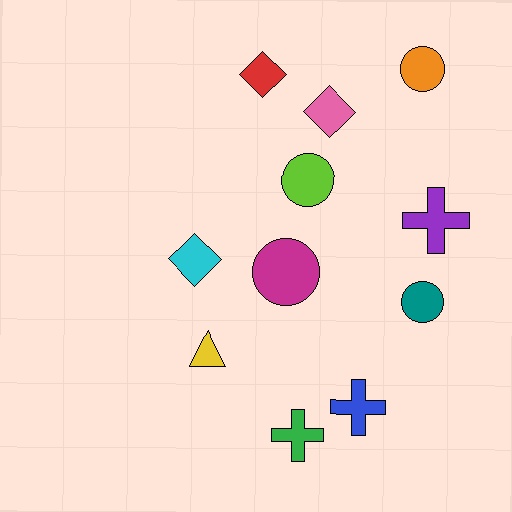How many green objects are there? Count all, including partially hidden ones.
There is 1 green object.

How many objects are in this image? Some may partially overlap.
There are 11 objects.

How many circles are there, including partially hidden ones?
There are 4 circles.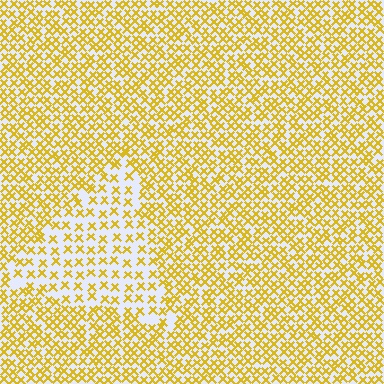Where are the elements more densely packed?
The elements are more densely packed outside the triangle boundary.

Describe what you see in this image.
The image contains small yellow elements arranged at two different densities. A triangle-shaped region is visible where the elements are less densely packed than the surrounding area.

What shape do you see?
I see a triangle.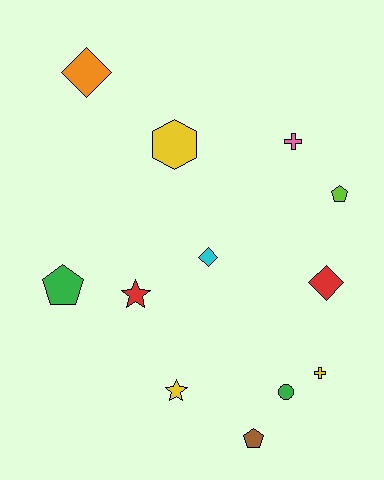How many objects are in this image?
There are 12 objects.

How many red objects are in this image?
There are 2 red objects.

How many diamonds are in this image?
There are 3 diamonds.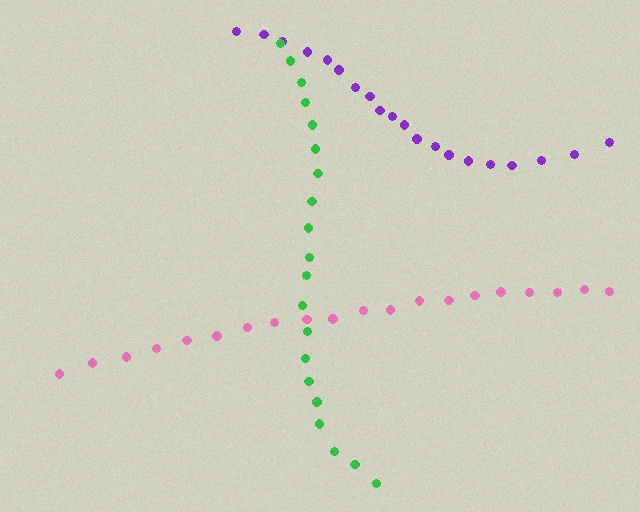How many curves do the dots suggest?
There are 3 distinct paths.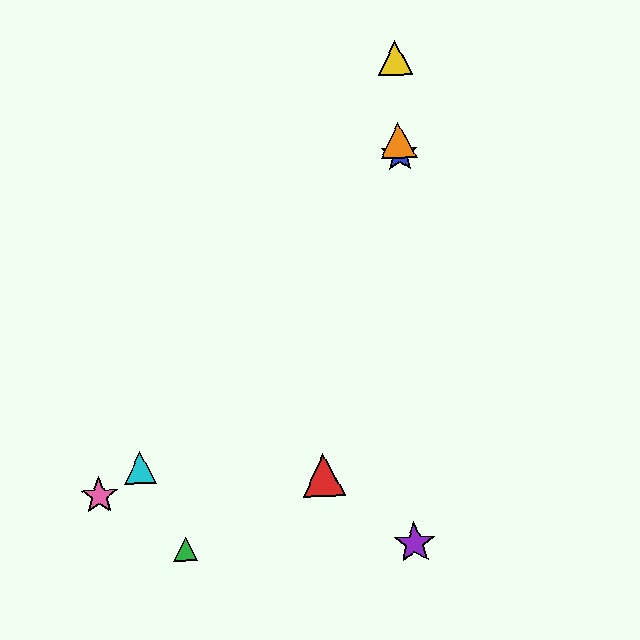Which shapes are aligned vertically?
The blue star, the yellow triangle, the purple star, the orange triangle are aligned vertically.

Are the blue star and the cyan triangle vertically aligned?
No, the blue star is at x≈399 and the cyan triangle is at x≈140.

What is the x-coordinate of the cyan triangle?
The cyan triangle is at x≈140.